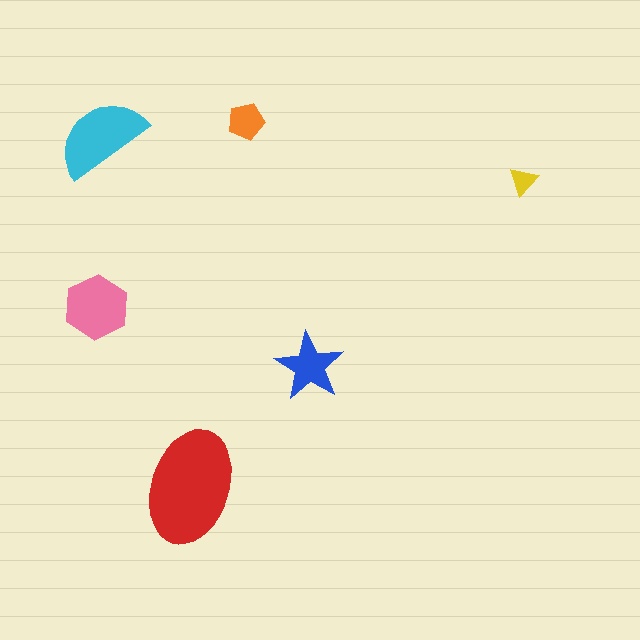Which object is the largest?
The red ellipse.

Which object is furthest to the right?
The yellow triangle is rightmost.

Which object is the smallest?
The yellow triangle.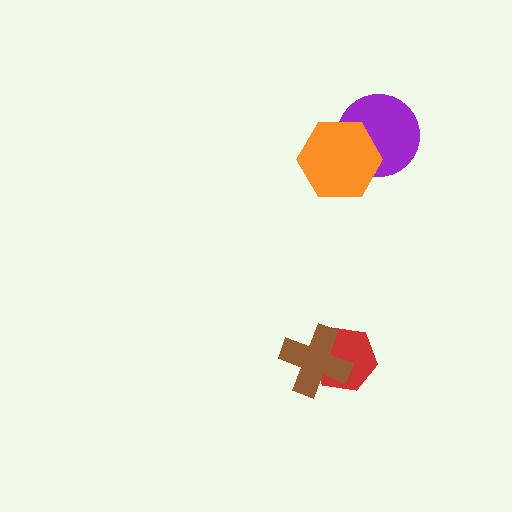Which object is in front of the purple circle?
The orange hexagon is in front of the purple circle.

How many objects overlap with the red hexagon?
1 object overlaps with the red hexagon.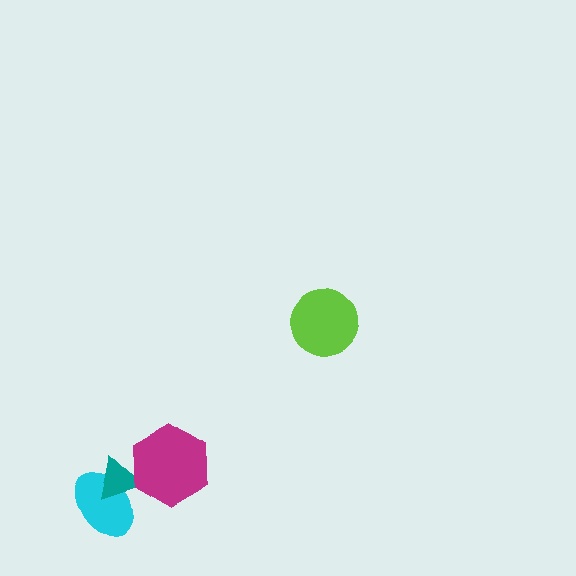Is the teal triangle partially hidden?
Yes, it is partially covered by another shape.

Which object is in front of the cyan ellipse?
The teal triangle is in front of the cyan ellipse.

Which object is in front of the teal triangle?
The magenta hexagon is in front of the teal triangle.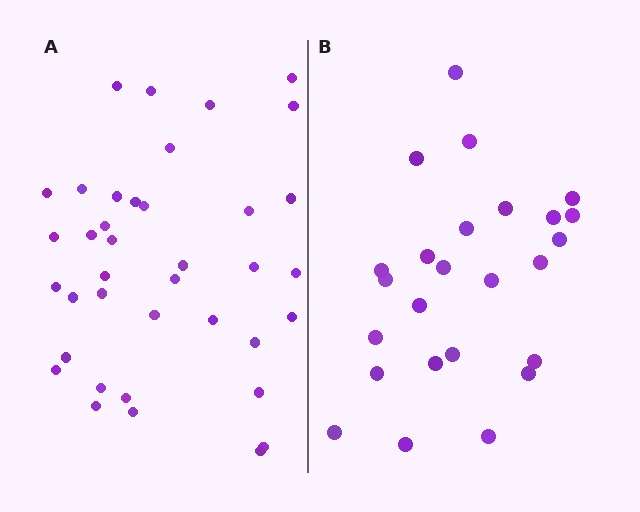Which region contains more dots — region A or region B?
Region A (the left region) has more dots.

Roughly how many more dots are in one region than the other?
Region A has approximately 15 more dots than region B.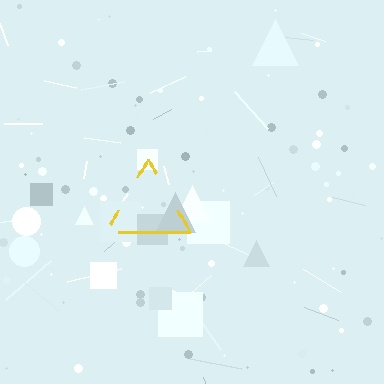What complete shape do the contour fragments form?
The contour fragments form a triangle.